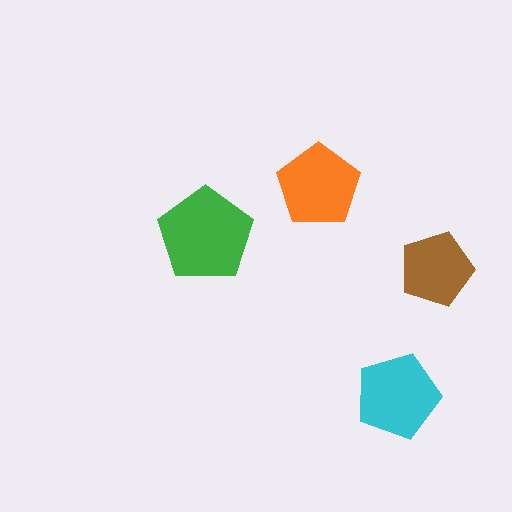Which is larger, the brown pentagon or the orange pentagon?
The orange one.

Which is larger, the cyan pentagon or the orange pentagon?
The cyan one.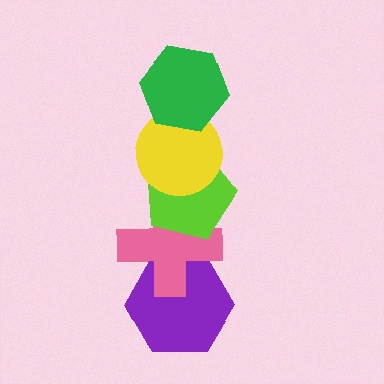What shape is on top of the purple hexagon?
The pink cross is on top of the purple hexagon.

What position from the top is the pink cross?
The pink cross is 4th from the top.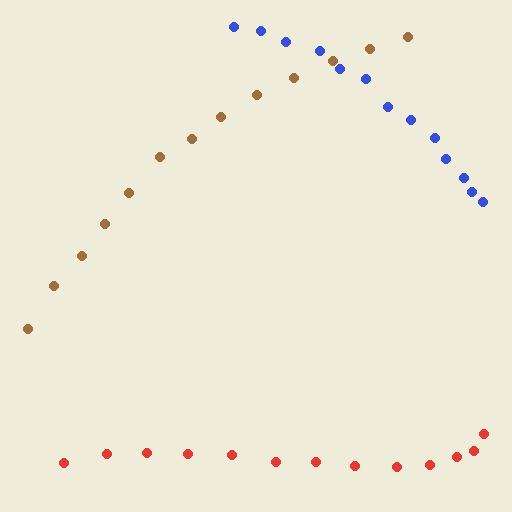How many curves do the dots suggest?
There are 3 distinct paths.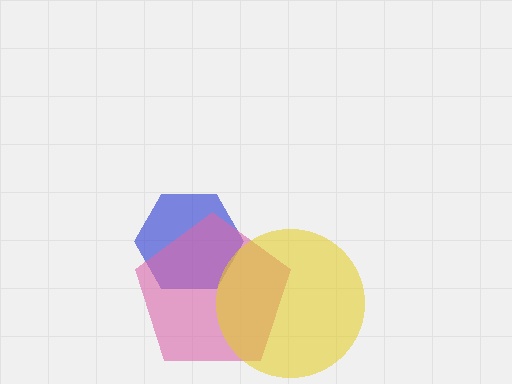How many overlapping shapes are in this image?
There are 3 overlapping shapes in the image.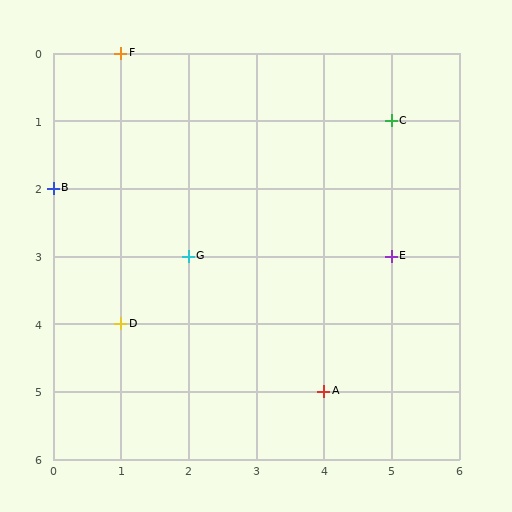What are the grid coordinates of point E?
Point E is at grid coordinates (5, 3).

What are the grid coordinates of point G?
Point G is at grid coordinates (2, 3).